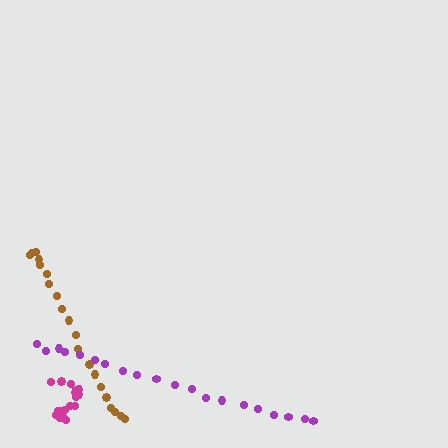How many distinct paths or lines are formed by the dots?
There are 3 distinct paths.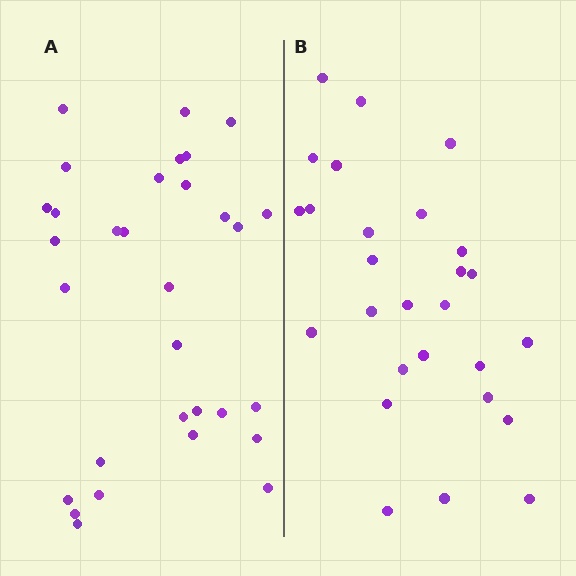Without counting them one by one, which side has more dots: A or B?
Region A (the left region) has more dots.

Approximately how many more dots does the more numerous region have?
Region A has about 4 more dots than region B.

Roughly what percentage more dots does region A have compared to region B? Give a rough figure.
About 15% more.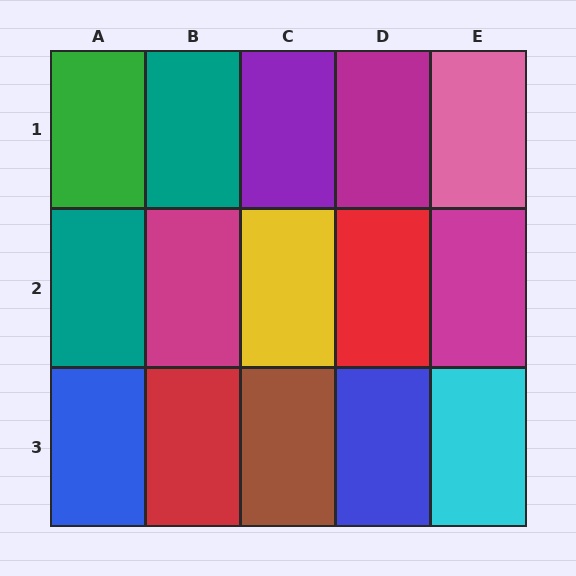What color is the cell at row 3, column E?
Cyan.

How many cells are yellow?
1 cell is yellow.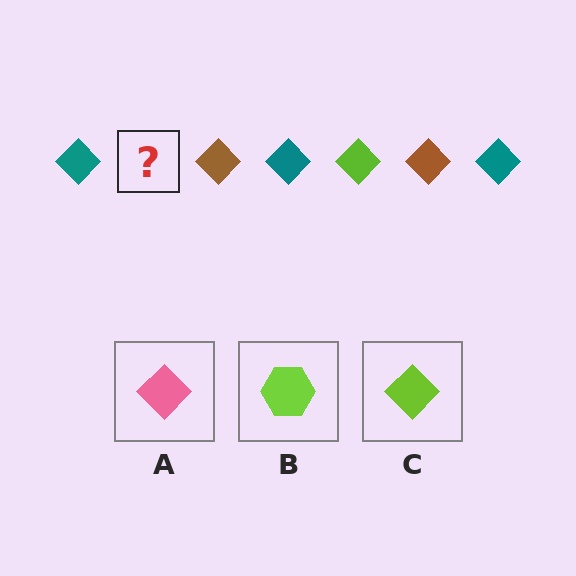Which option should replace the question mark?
Option C.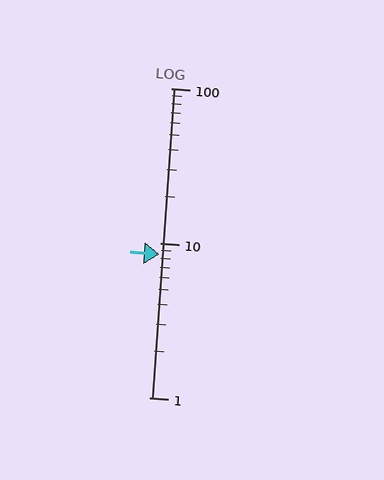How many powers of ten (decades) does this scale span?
The scale spans 2 decades, from 1 to 100.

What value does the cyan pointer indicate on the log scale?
The pointer indicates approximately 8.4.